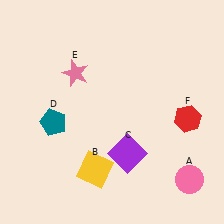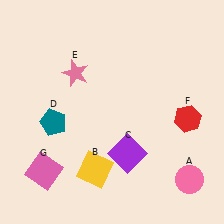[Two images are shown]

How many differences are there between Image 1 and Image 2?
There is 1 difference between the two images.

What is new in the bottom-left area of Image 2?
A pink square (G) was added in the bottom-left area of Image 2.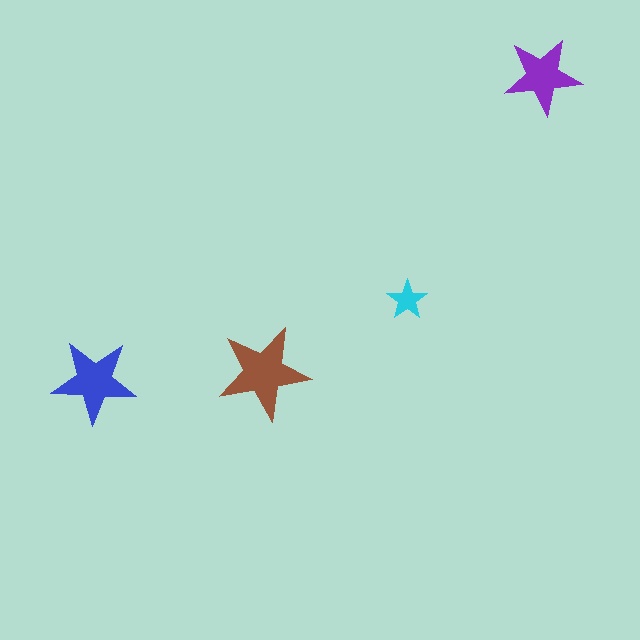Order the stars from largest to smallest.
the brown one, the blue one, the purple one, the cyan one.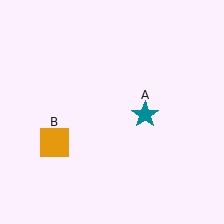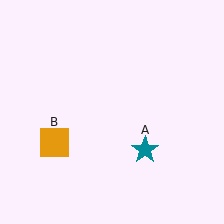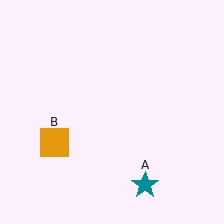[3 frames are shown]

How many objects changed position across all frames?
1 object changed position: teal star (object A).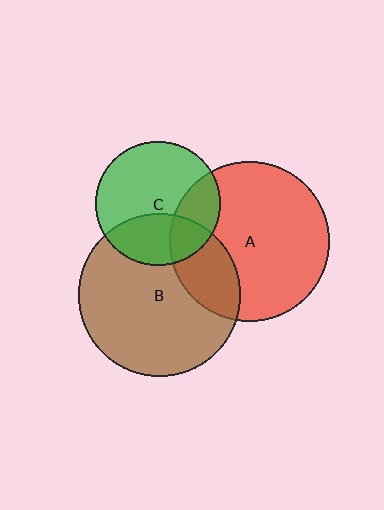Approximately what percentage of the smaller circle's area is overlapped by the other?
Approximately 25%.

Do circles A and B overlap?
Yes.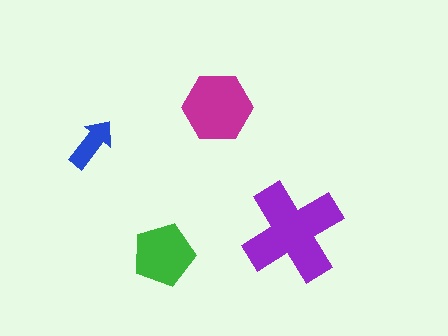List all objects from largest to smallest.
The purple cross, the magenta hexagon, the green pentagon, the blue arrow.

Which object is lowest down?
The green pentagon is bottommost.